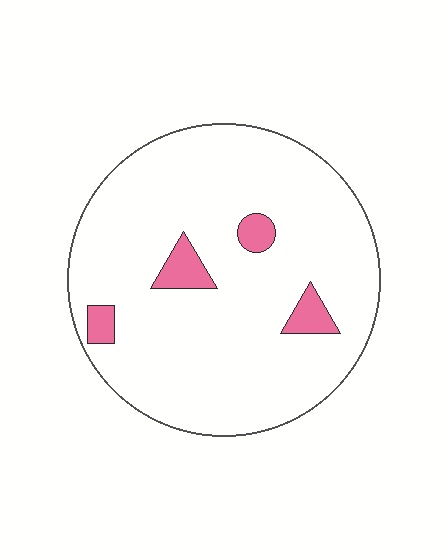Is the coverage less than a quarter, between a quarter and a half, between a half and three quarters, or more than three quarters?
Less than a quarter.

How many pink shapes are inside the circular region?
4.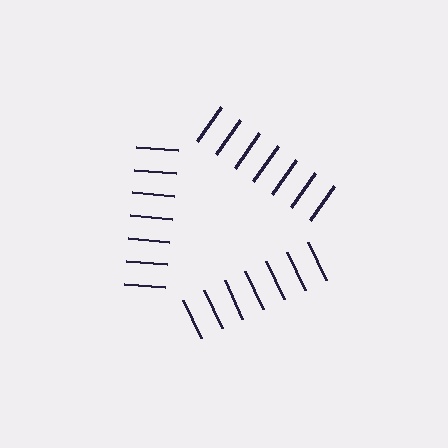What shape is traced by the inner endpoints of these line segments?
An illusory triangle — the line segments terminate on its edges but no continuous stroke is drawn.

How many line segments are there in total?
21 — 7 along each of the 3 edges.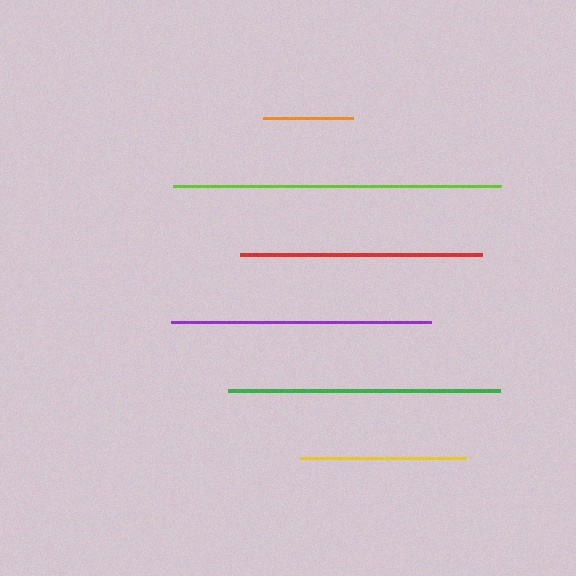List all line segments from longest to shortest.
From longest to shortest: lime, green, purple, red, yellow, orange.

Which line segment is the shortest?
The orange line is the shortest at approximately 89 pixels.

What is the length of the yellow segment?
The yellow segment is approximately 166 pixels long.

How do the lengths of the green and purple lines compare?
The green and purple lines are approximately the same length.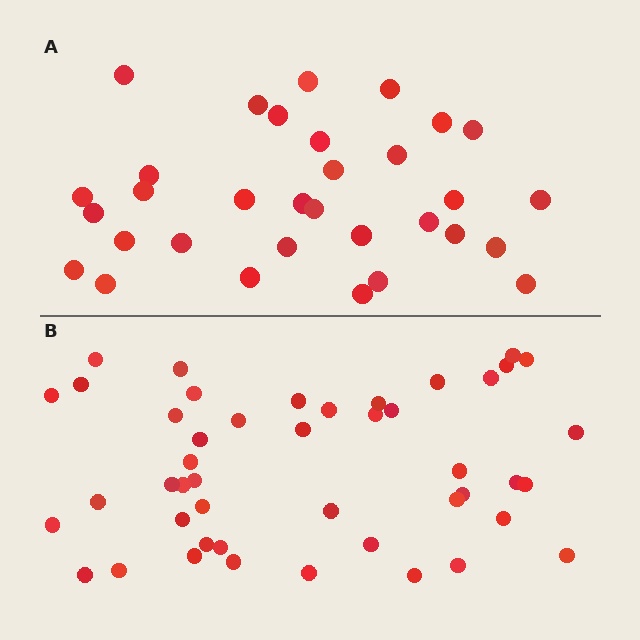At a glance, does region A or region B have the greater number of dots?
Region B (the bottom region) has more dots.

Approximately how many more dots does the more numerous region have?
Region B has approximately 15 more dots than region A.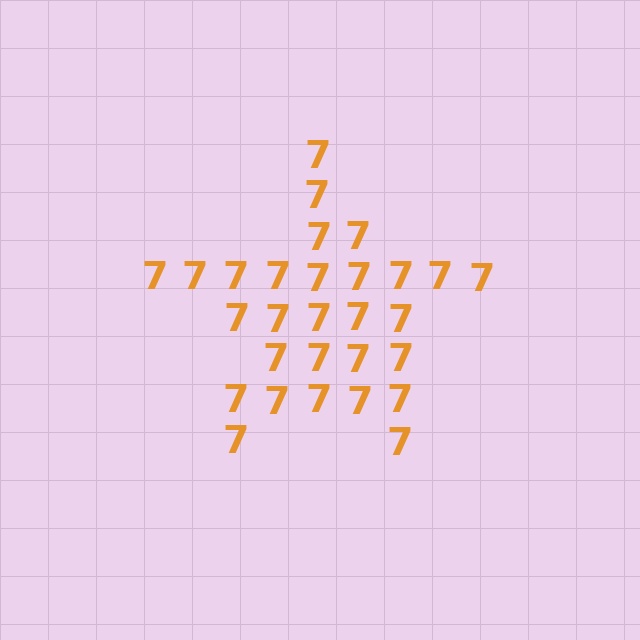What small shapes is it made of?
It is made of small digit 7's.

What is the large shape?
The large shape is a star.